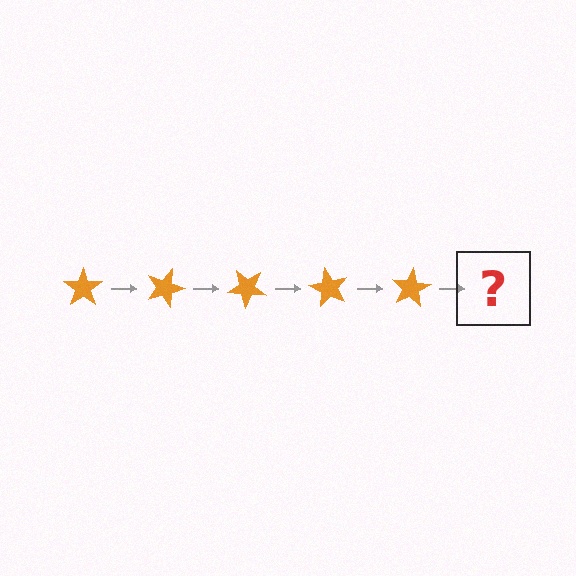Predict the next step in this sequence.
The next step is an orange star rotated 100 degrees.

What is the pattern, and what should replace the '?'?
The pattern is that the star rotates 20 degrees each step. The '?' should be an orange star rotated 100 degrees.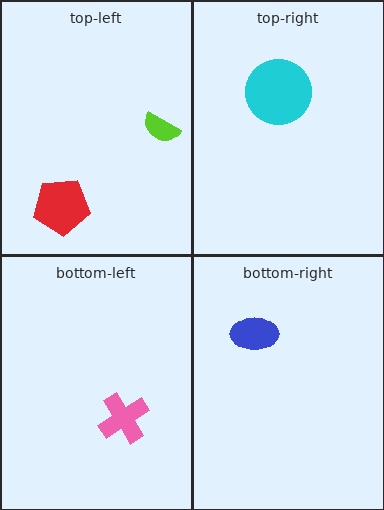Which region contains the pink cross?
The bottom-left region.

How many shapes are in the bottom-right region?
1.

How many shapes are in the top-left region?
2.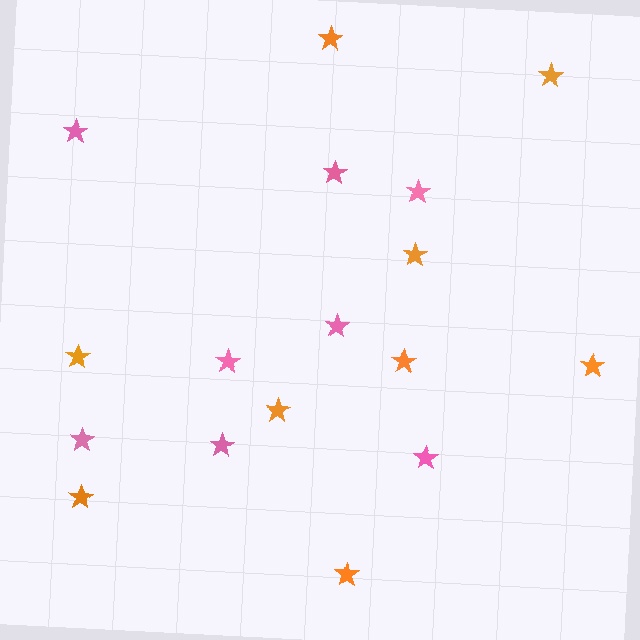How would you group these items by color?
There are 2 groups: one group of pink stars (8) and one group of orange stars (9).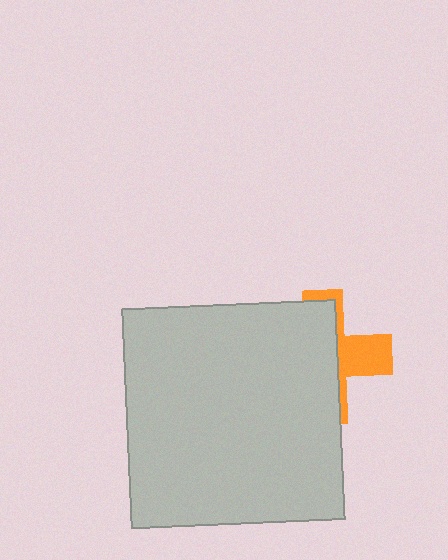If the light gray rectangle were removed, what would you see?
You would see the complete orange cross.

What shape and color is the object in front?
The object in front is a light gray rectangle.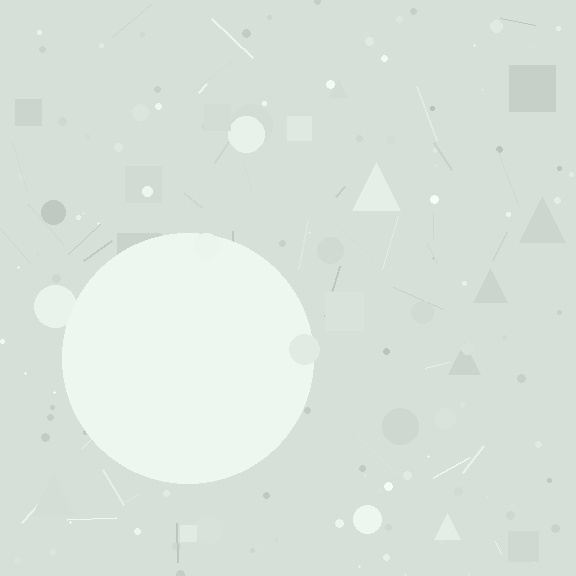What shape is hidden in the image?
A circle is hidden in the image.